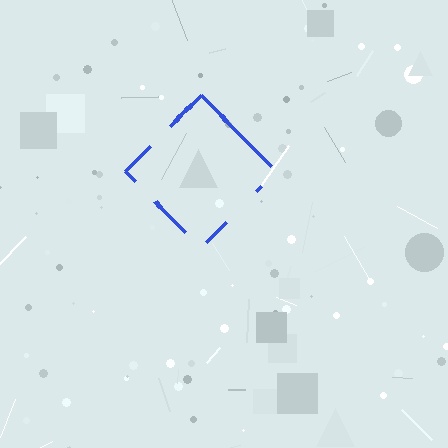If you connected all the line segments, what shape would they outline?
They would outline a diamond.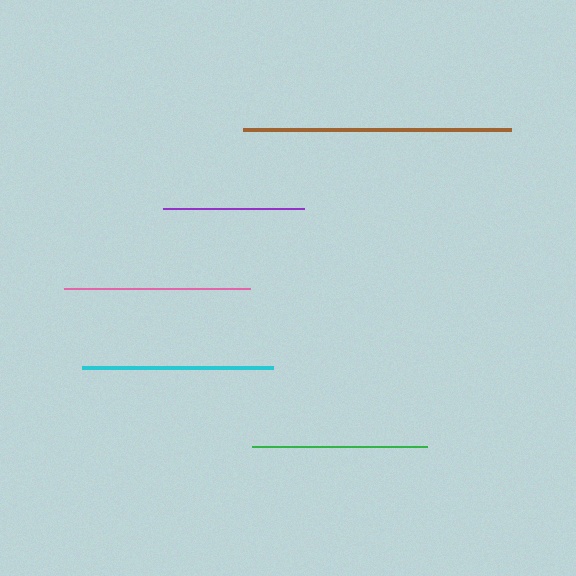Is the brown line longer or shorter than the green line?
The brown line is longer than the green line.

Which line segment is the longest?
The brown line is the longest at approximately 268 pixels.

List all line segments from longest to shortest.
From longest to shortest: brown, cyan, pink, green, purple.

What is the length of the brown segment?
The brown segment is approximately 268 pixels long.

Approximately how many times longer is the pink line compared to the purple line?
The pink line is approximately 1.3 times the length of the purple line.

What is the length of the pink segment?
The pink segment is approximately 186 pixels long.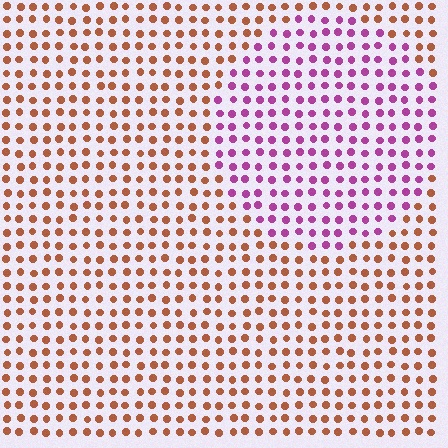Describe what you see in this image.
The image is filled with small brown elements in a uniform arrangement. A circle-shaped region is visible where the elements are tinted to a slightly different hue, forming a subtle color boundary.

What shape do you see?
I see a circle.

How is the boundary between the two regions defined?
The boundary is defined purely by a slight shift in hue (about 67 degrees). Spacing, size, and orientation are identical on both sides.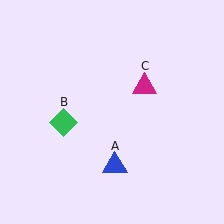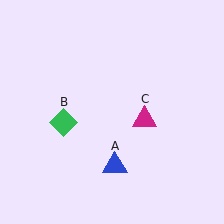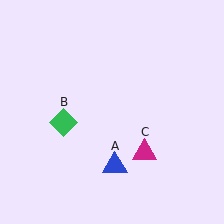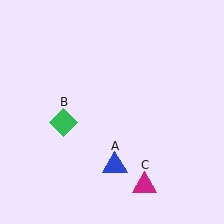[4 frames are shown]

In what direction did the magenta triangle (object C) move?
The magenta triangle (object C) moved down.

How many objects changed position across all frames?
1 object changed position: magenta triangle (object C).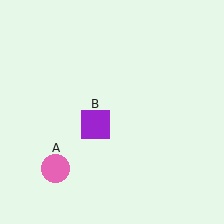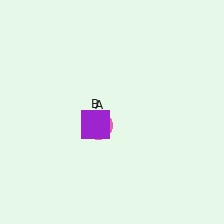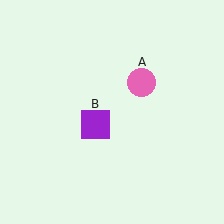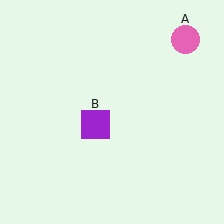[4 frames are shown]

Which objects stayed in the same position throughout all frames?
Purple square (object B) remained stationary.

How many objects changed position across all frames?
1 object changed position: pink circle (object A).